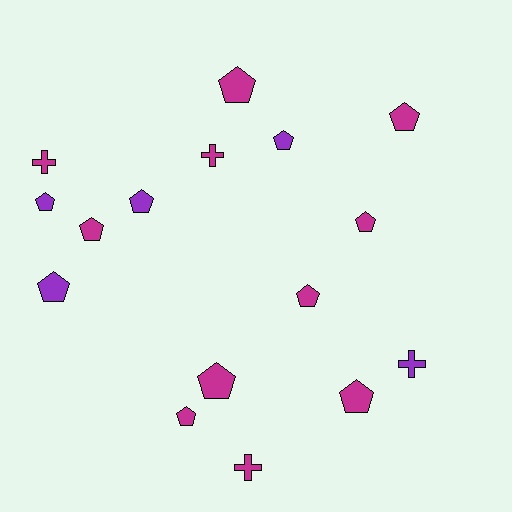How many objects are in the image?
There are 16 objects.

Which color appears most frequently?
Magenta, with 11 objects.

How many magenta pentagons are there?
There are 8 magenta pentagons.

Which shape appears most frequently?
Pentagon, with 12 objects.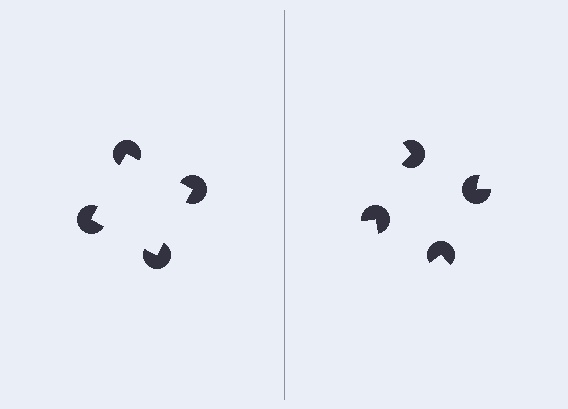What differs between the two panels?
The pac-man discs are positioned identically on both sides; only the wedge orientations differ. On the left they align to a square; on the right they are misaligned.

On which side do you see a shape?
An illusory square appears on the left side. On the right side the wedge cuts are rotated, so no coherent shape forms.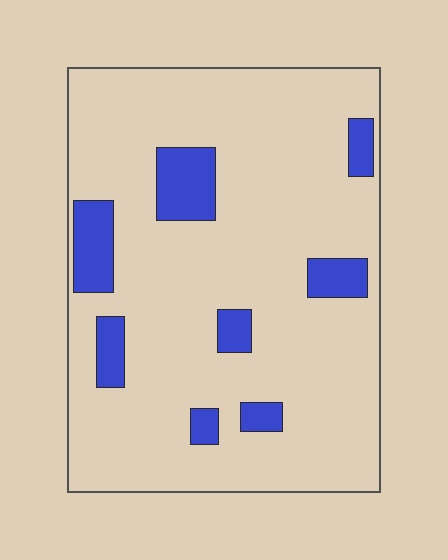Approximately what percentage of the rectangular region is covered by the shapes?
Approximately 15%.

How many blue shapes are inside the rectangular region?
8.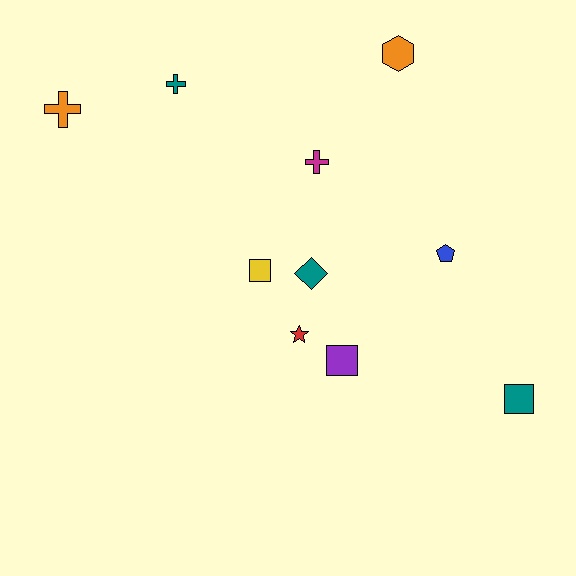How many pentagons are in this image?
There is 1 pentagon.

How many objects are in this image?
There are 10 objects.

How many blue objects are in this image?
There is 1 blue object.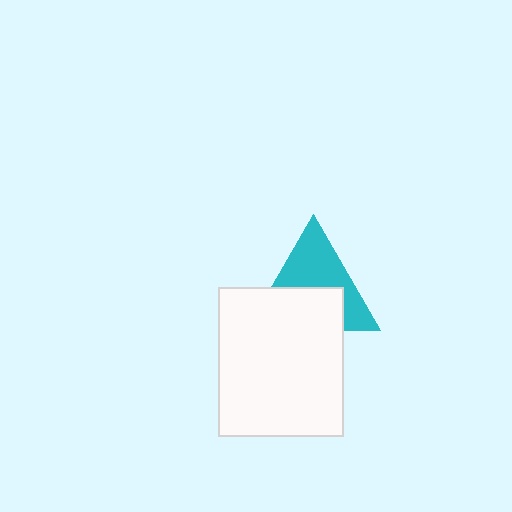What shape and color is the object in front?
The object in front is a white rectangle.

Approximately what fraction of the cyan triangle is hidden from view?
Roughly 47% of the cyan triangle is hidden behind the white rectangle.